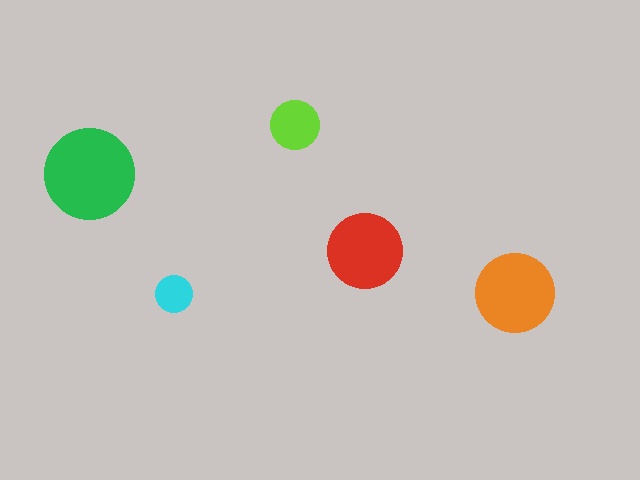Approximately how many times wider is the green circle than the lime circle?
About 2 times wider.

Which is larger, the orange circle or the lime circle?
The orange one.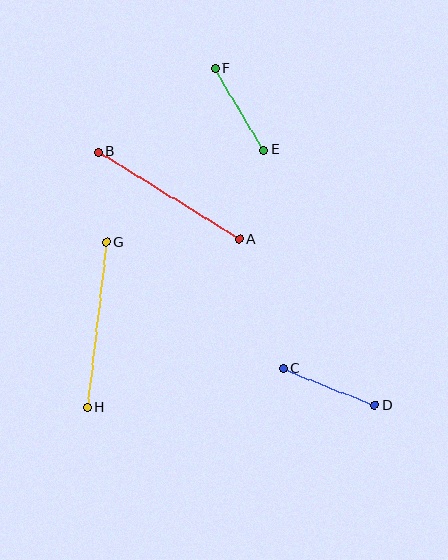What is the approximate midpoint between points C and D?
The midpoint is at approximately (329, 387) pixels.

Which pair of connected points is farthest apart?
Points G and H are farthest apart.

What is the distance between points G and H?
The distance is approximately 166 pixels.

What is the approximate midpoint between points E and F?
The midpoint is at approximately (239, 109) pixels.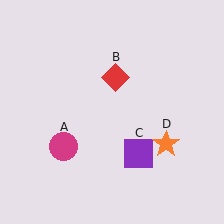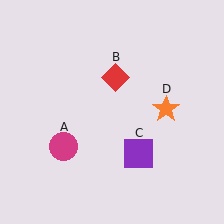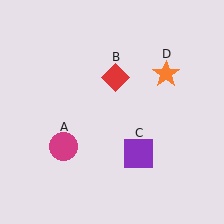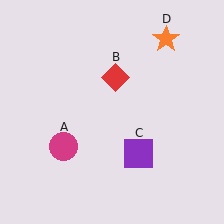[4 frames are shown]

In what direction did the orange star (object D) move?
The orange star (object D) moved up.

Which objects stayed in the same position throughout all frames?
Magenta circle (object A) and red diamond (object B) and purple square (object C) remained stationary.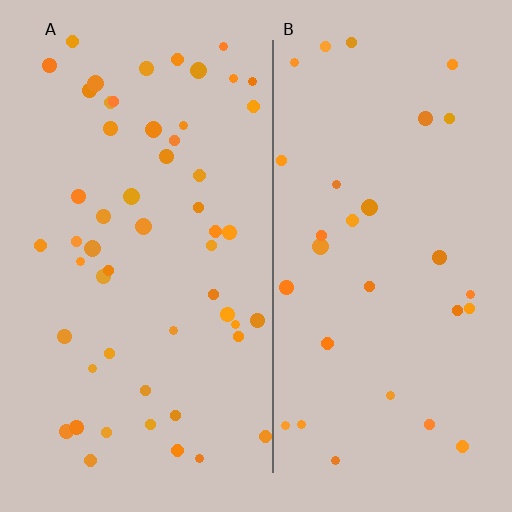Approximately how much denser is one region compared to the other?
Approximately 1.8× — region A over region B.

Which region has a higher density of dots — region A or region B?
A (the left).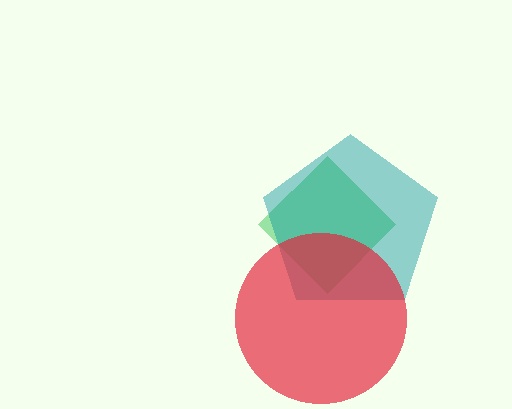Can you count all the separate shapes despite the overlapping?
Yes, there are 3 separate shapes.